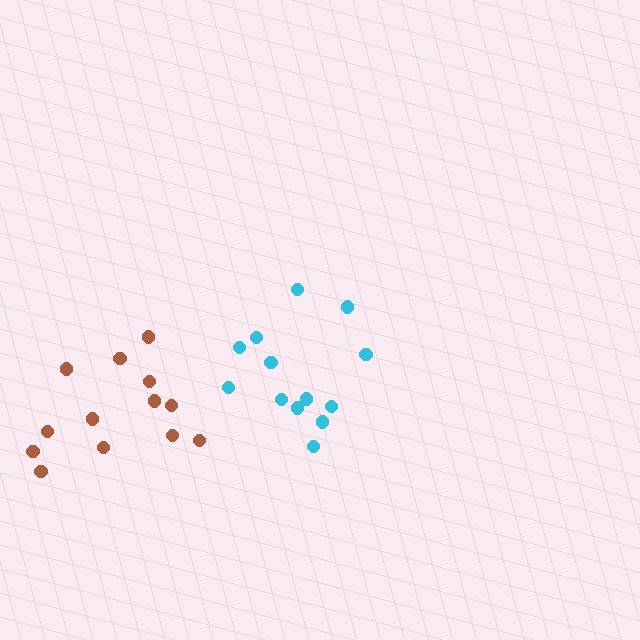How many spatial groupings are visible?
There are 2 spatial groupings.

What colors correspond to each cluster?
The clusters are colored: brown, cyan.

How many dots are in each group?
Group 1: 13 dots, Group 2: 13 dots (26 total).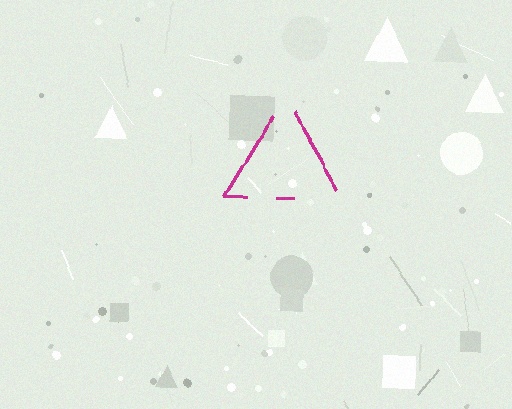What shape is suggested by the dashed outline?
The dashed outline suggests a triangle.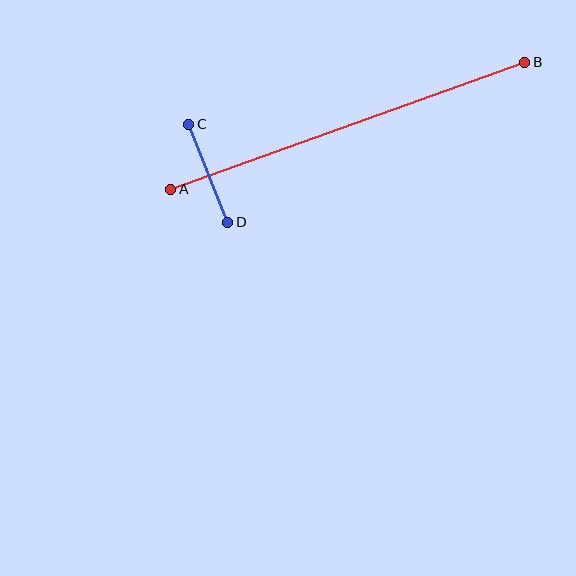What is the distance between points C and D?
The distance is approximately 106 pixels.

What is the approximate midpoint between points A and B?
The midpoint is at approximately (348, 126) pixels.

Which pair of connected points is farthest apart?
Points A and B are farthest apart.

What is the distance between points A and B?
The distance is approximately 376 pixels.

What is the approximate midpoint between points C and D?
The midpoint is at approximately (208, 173) pixels.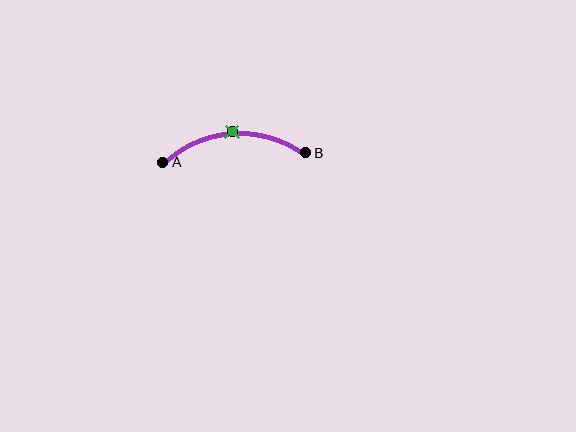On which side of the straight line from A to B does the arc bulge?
The arc bulges above the straight line connecting A and B.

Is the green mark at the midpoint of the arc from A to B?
Yes. The green mark lies on the arc at equal arc-length from both A and B — it is the arc midpoint.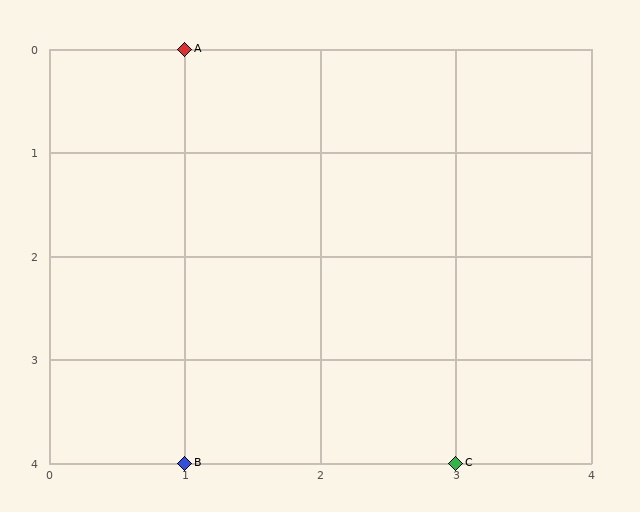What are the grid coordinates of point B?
Point B is at grid coordinates (1, 4).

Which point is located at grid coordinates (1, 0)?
Point A is at (1, 0).